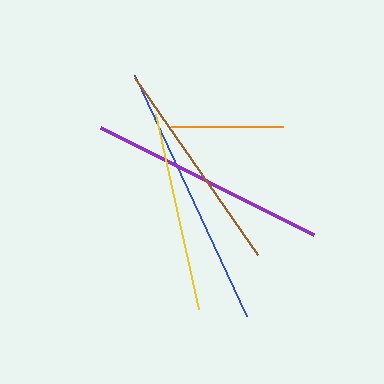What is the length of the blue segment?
The blue segment is approximately 267 pixels long.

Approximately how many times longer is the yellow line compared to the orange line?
The yellow line is approximately 1.8 times the length of the orange line.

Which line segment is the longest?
The blue line is the longest at approximately 267 pixels.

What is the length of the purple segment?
The purple segment is approximately 239 pixels long.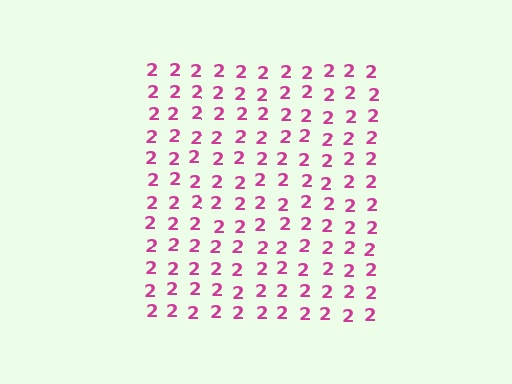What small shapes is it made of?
It is made of small digit 2's.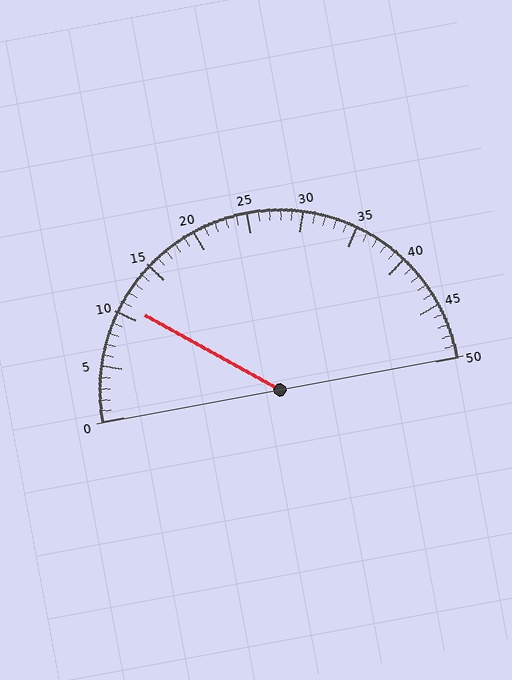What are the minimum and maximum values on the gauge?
The gauge ranges from 0 to 50.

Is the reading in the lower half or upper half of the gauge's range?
The reading is in the lower half of the range (0 to 50).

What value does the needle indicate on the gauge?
The needle indicates approximately 11.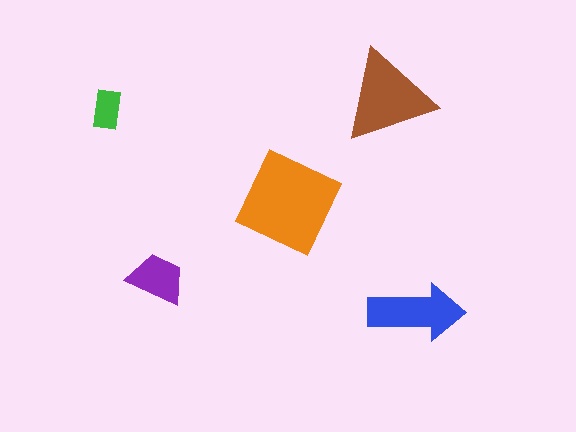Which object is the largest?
The orange diamond.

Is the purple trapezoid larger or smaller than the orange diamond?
Smaller.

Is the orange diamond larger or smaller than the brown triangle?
Larger.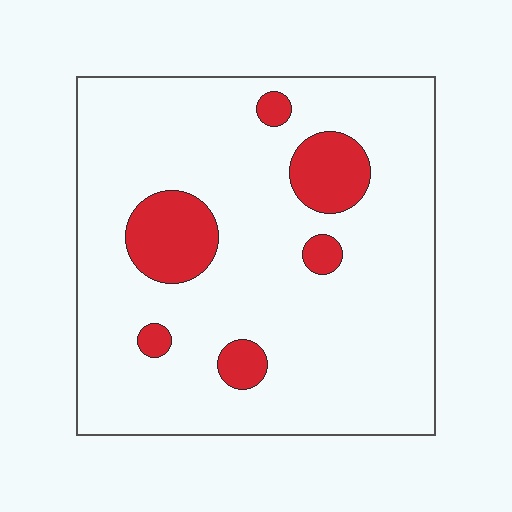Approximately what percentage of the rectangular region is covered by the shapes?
Approximately 15%.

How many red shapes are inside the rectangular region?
6.